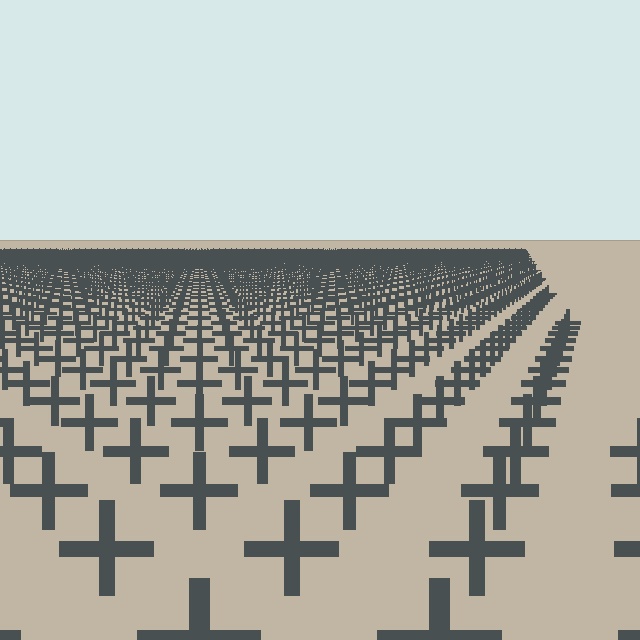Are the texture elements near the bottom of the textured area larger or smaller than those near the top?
Larger. Near the bottom, elements are closer to the viewer and appear at a bigger on-screen size.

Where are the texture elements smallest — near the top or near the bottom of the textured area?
Near the top.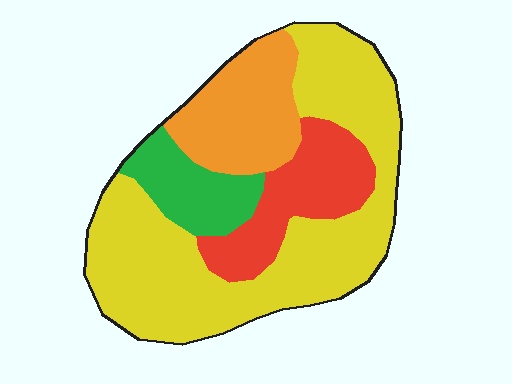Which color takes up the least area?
Green, at roughly 10%.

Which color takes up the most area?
Yellow, at roughly 55%.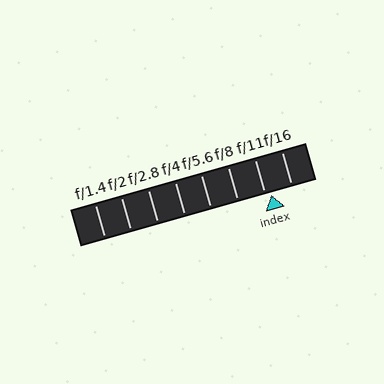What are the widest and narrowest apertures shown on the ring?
The widest aperture shown is f/1.4 and the narrowest is f/16.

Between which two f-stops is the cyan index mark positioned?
The index mark is between f/11 and f/16.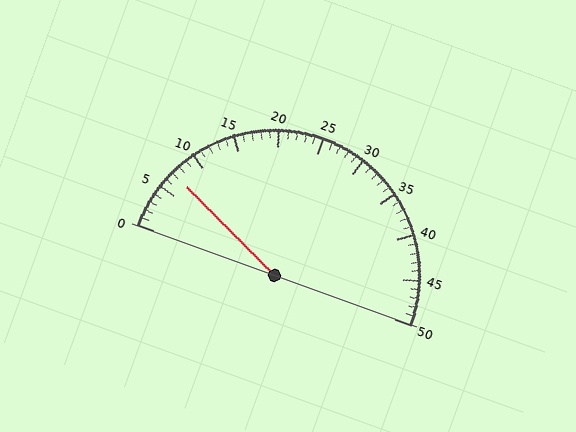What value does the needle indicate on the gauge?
The needle indicates approximately 7.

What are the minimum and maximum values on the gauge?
The gauge ranges from 0 to 50.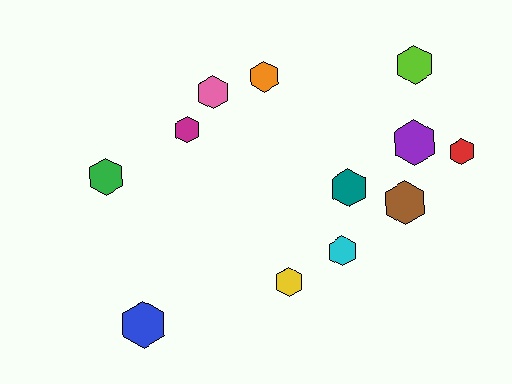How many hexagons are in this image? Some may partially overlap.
There are 12 hexagons.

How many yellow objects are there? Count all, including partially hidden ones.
There is 1 yellow object.